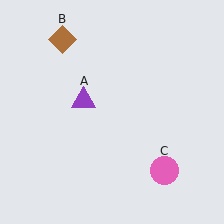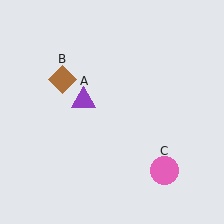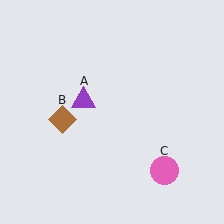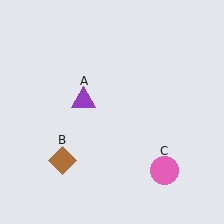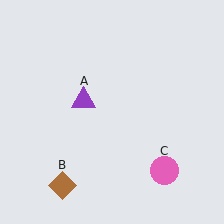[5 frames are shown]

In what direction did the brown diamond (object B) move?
The brown diamond (object B) moved down.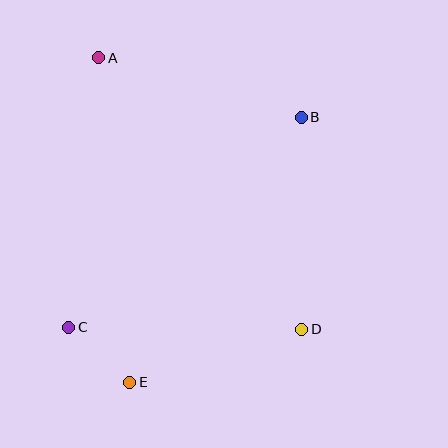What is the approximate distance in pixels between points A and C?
The distance between A and C is approximately 271 pixels.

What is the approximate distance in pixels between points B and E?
The distance between B and E is approximately 315 pixels.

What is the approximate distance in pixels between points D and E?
The distance between D and E is approximately 180 pixels.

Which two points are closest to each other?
Points C and E are closest to each other.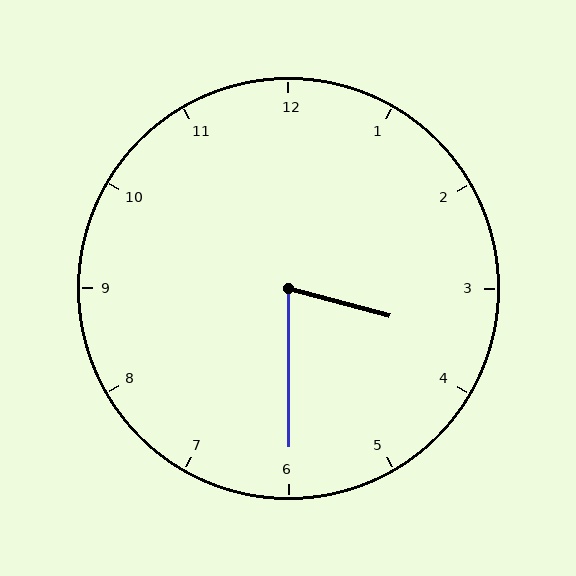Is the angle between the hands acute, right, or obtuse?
It is acute.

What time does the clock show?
3:30.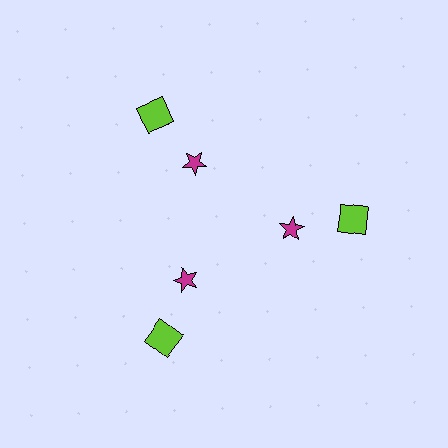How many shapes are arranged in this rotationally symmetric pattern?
There are 6 shapes, arranged in 3 groups of 2.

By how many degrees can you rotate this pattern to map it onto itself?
The pattern maps onto itself every 120 degrees of rotation.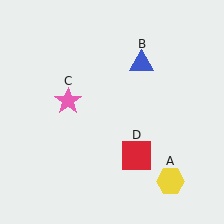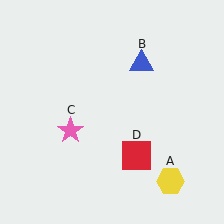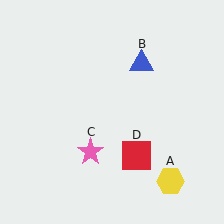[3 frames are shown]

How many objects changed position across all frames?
1 object changed position: pink star (object C).